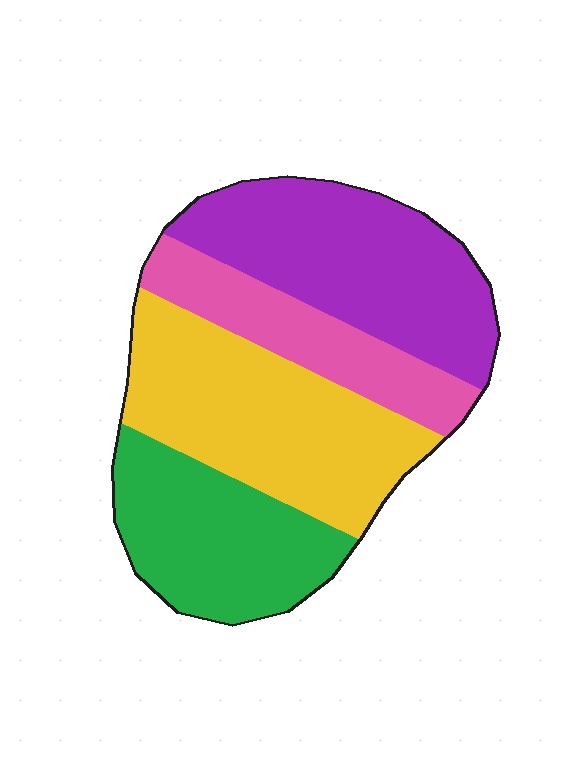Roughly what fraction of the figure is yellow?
Yellow covers around 30% of the figure.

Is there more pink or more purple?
Purple.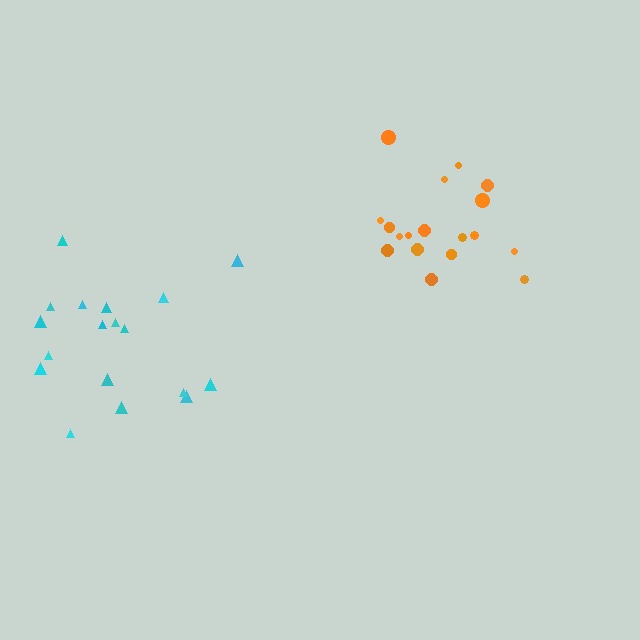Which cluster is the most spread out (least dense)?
Cyan.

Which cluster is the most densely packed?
Orange.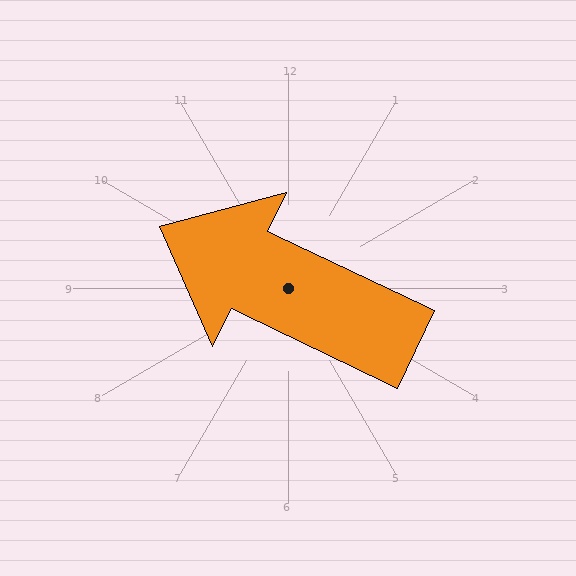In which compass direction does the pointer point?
Northwest.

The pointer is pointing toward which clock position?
Roughly 10 o'clock.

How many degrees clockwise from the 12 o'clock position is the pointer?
Approximately 296 degrees.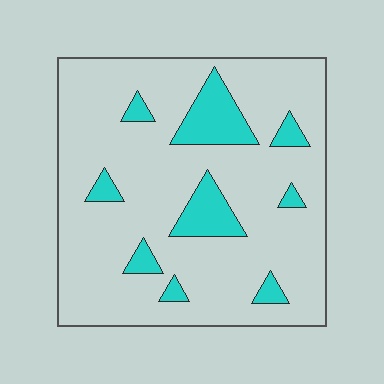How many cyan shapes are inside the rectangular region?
9.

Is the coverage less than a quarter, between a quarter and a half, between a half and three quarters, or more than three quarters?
Less than a quarter.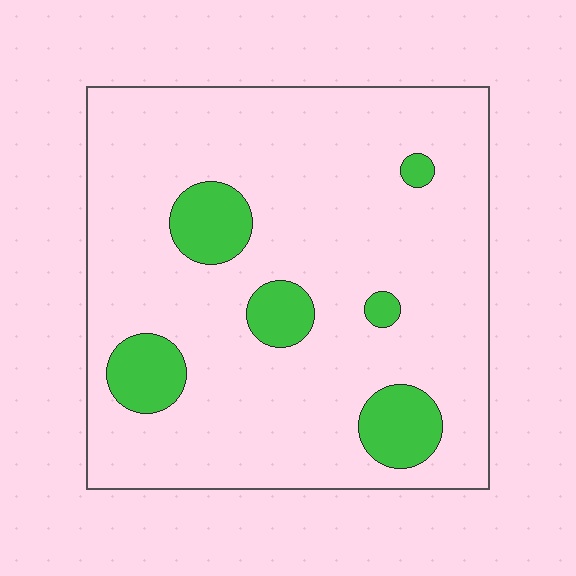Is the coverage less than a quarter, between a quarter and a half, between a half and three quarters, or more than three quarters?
Less than a quarter.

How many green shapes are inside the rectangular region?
6.